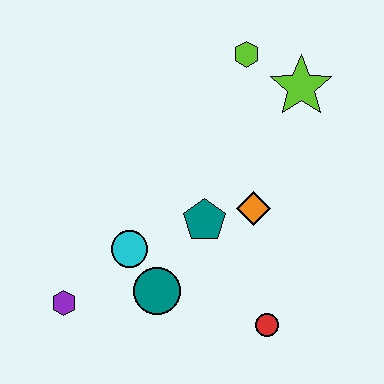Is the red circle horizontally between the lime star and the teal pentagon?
Yes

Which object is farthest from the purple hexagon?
The lime star is farthest from the purple hexagon.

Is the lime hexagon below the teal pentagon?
No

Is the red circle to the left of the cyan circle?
No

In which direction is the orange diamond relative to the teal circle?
The orange diamond is to the right of the teal circle.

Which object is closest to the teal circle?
The cyan circle is closest to the teal circle.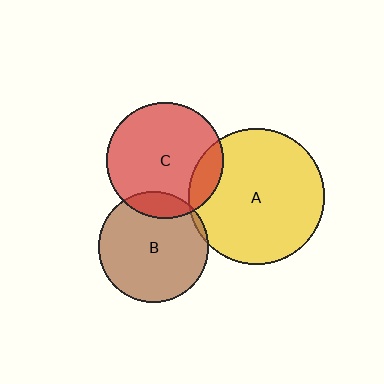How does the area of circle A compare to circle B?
Approximately 1.5 times.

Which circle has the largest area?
Circle A (yellow).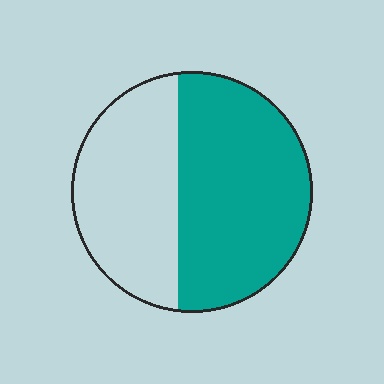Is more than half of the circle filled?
Yes.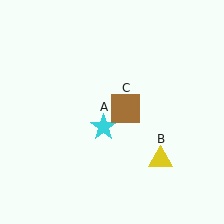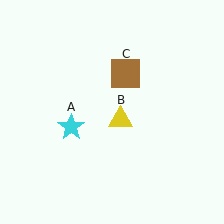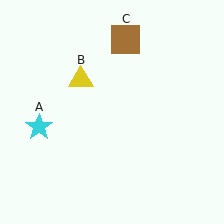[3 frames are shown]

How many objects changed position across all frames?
3 objects changed position: cyan star (object A), yellow triangle (object B), brown square (object C).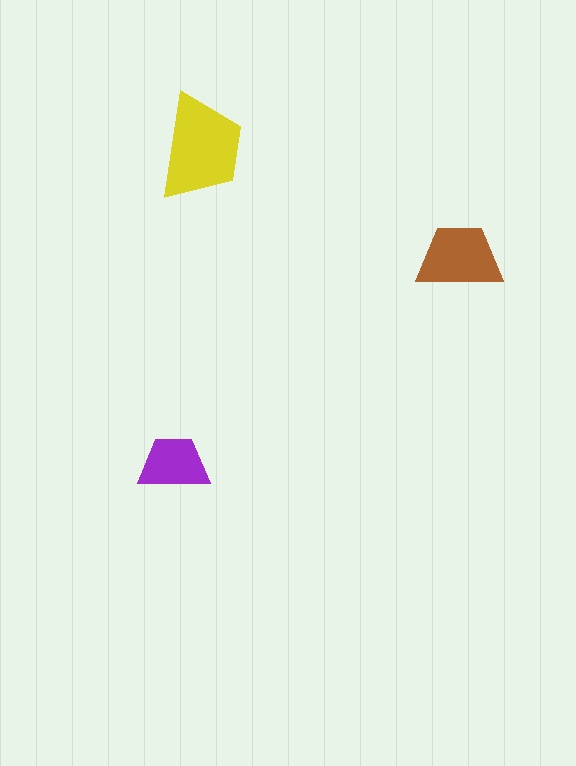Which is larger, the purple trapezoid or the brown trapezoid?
The brown one.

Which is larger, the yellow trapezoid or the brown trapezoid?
The yellow one.